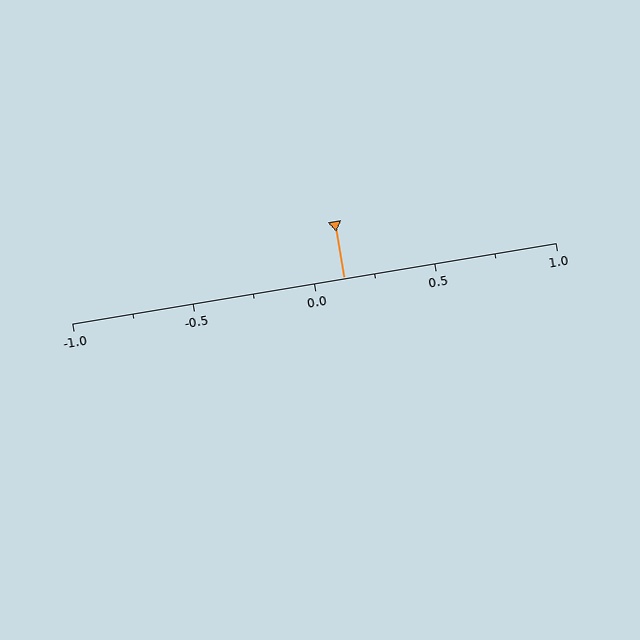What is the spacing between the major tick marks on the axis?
The major ticks are spaced 0.5 apart.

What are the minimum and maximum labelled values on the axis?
The axis runs from -1.0 to 1.0.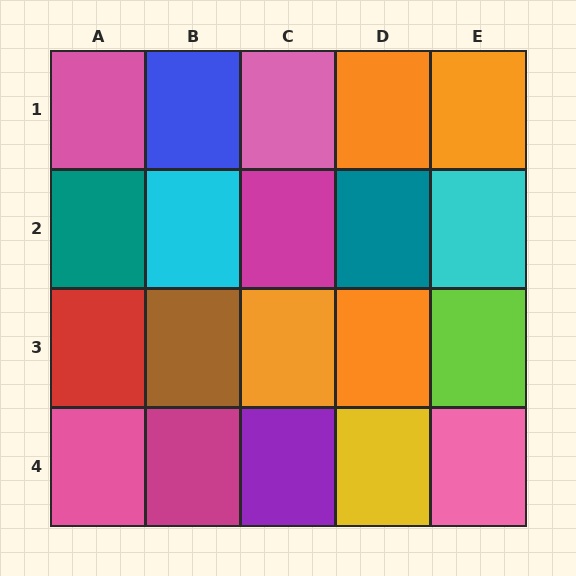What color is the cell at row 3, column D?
Orange.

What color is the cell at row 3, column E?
Lime.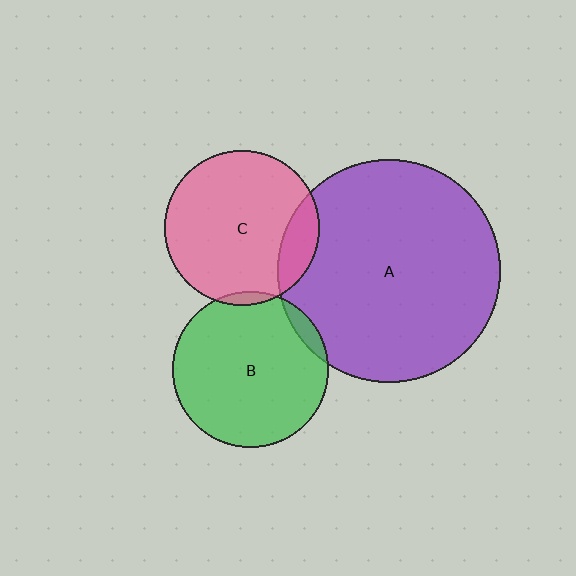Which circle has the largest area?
Circle A (purple).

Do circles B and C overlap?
Yes.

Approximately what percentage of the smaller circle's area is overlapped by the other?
Approximately 5%.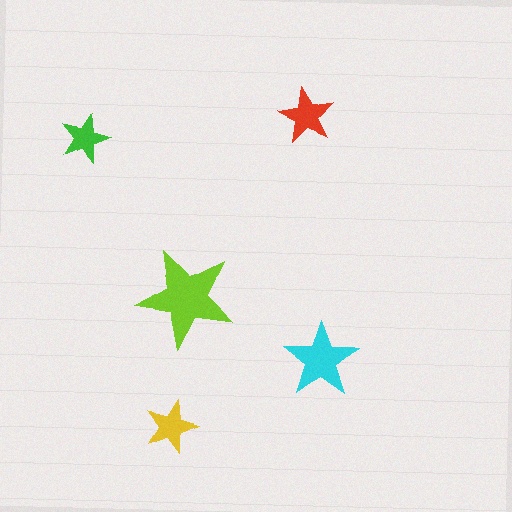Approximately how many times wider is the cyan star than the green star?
About 1.5 times wider.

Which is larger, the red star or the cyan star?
The cyan one.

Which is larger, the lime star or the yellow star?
The lime one.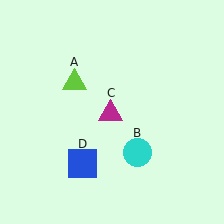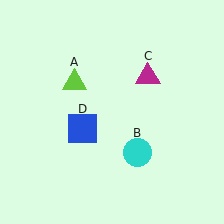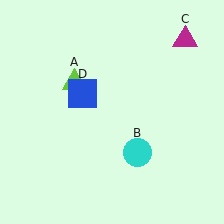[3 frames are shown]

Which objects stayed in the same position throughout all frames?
Lime triangle (object A) and cyan circle (object B) remained stationary.